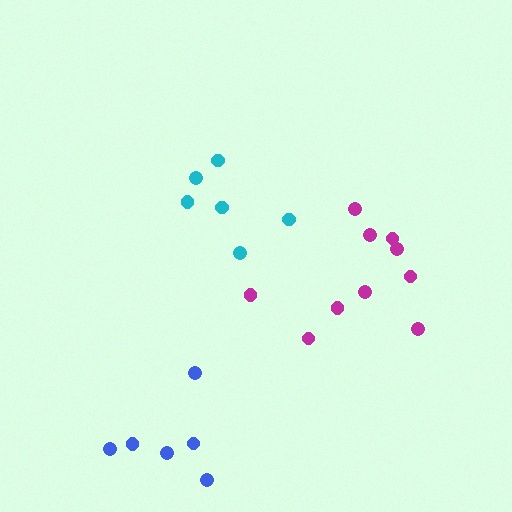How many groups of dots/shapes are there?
There are 3 groups.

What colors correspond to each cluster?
The clusters are colored: magenta, cyan, blue.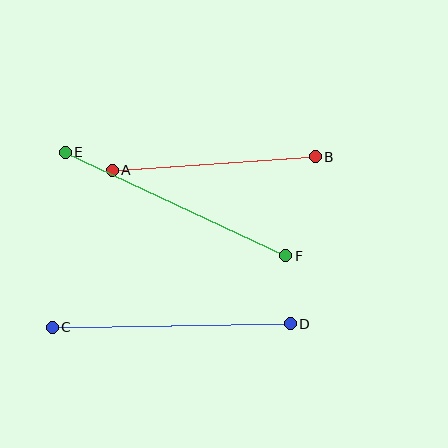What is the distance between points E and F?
The distance is approximately 244 pixels.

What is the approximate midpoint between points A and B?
The midpoint is at approximately (214, 163) pixels.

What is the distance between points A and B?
The distance is approximately 204 pixels.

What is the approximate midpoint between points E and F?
The midpoint is at approximately (175, 204) pixels.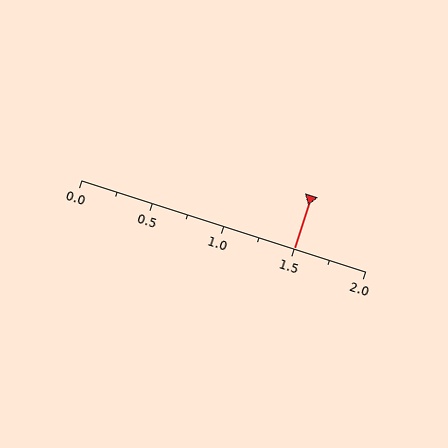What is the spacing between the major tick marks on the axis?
The major ticks are spaced 0.5 apart.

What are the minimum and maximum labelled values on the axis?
The axis runs from 0.0 to 2.0.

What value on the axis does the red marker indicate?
The marker indicates approximately 1.5.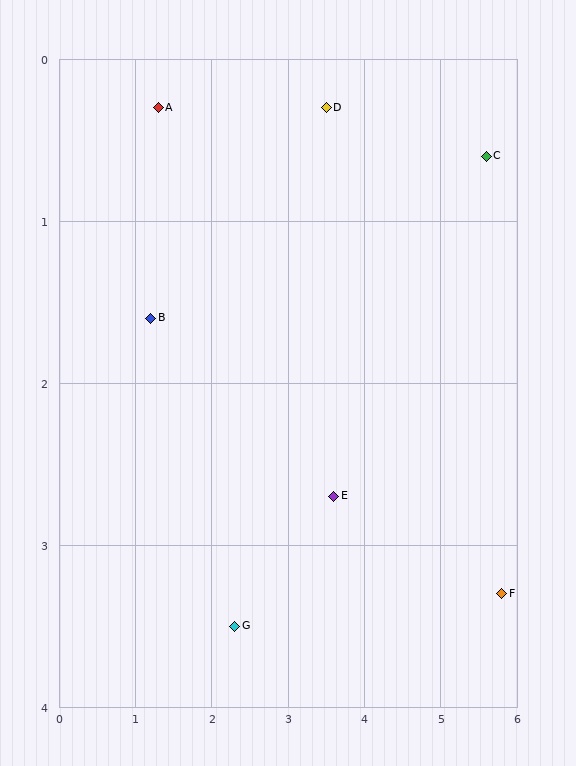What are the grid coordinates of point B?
Point B is at approximately (1.2, 1.6).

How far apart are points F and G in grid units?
Points F and G are about 3.5 grid units apart.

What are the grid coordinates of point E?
Point E is at approximately (3.6, 2.7).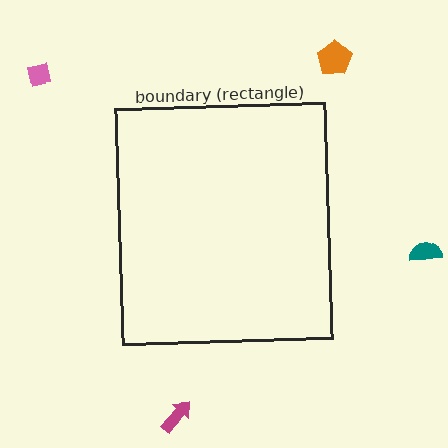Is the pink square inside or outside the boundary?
Outside.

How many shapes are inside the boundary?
0 inside, 4 outside.